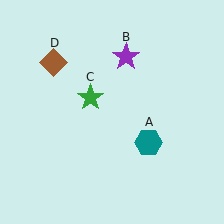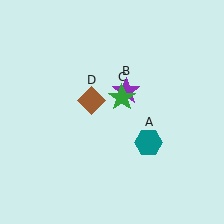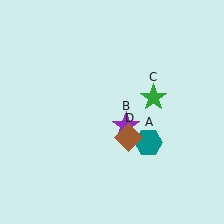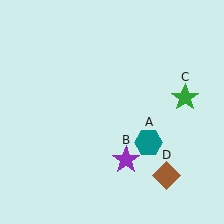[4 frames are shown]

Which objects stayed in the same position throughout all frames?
Teal hexagon (object A) remained stationary.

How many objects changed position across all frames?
3 objects changed position: purple star (object B), green star (object C), brown diamond (object D).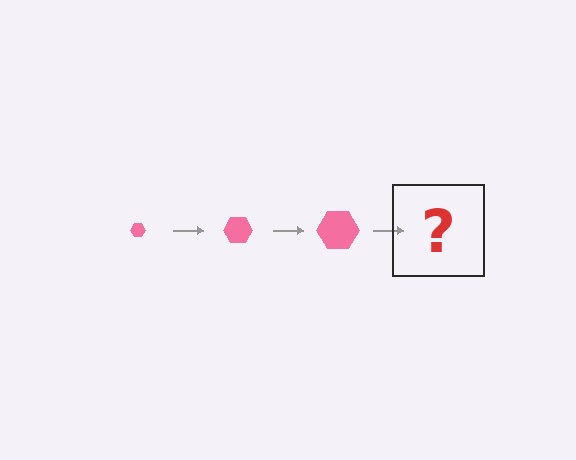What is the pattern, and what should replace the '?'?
The pattern is that the hexagon gets progressively larger each step. The '?' should be a pink hexagon, larger than the previous one.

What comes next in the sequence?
The next element should be a pink hexagon, larger than the previous one.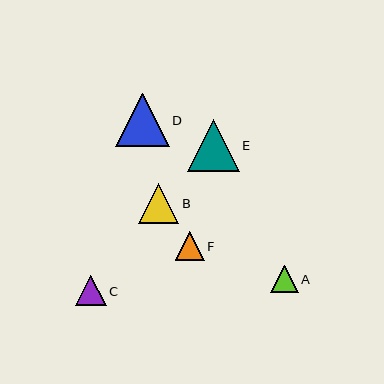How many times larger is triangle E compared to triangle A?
Triangle E is approximately 1.9 times the size of triangle A.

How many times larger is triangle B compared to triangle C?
Triangle B is approximately 1.3 times the size of triangle C.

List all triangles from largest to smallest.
From largest to smallest: D, E, B, C, F, A.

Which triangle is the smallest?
Triangle A is the smallest with a size of approximately 27 pixels.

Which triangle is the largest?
Triangle D is the largest with a size of approximately 53 pixels.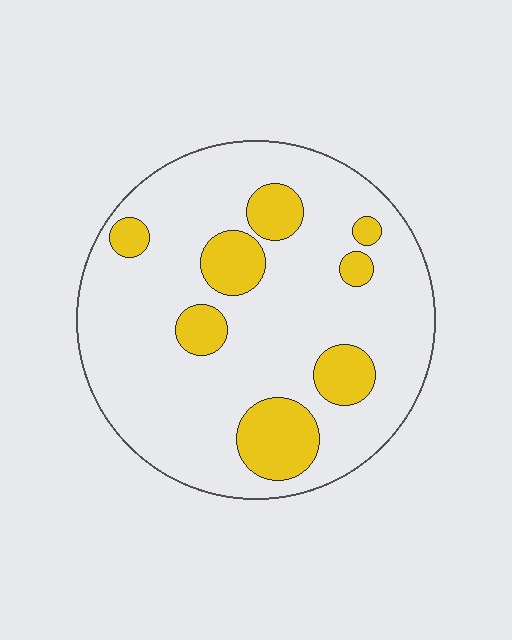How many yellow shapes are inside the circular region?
8.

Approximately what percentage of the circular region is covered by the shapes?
Approximately 20%.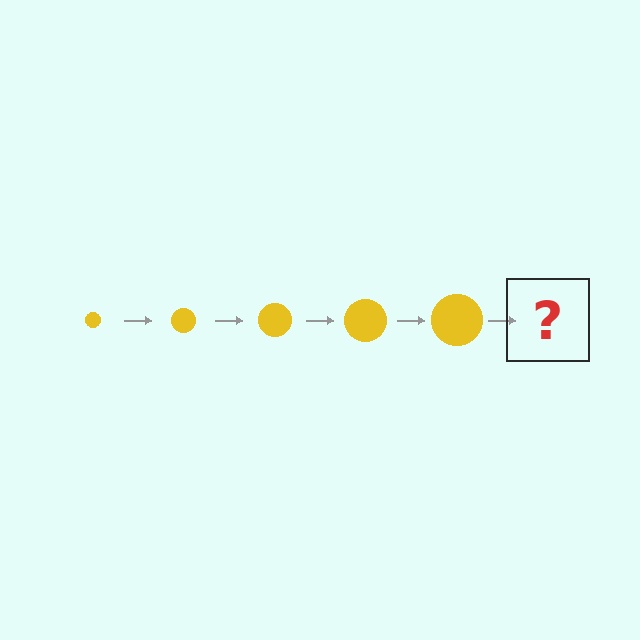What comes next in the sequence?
The next element should be a yellow circle, larger than the previous one.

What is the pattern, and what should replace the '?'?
The pattern is that the circle gets progressively larger each step. The '?' should be a yellow circle, larger than the previous one.